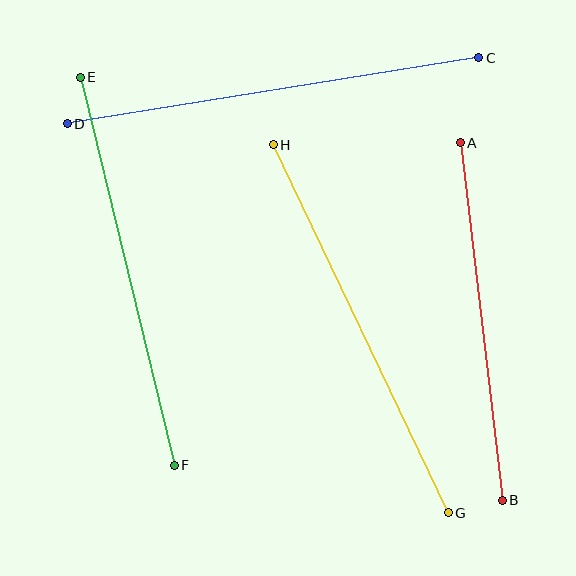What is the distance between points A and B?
The distance is approximately 360 pixels.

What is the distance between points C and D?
The distance is approximately 417 pixels.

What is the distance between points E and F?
The distance is approximately 399 pixels.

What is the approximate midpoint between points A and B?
The midpoint is at approximately (481, 322) pixels.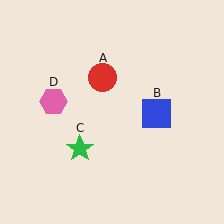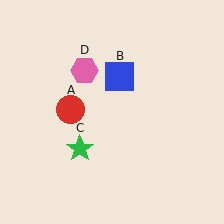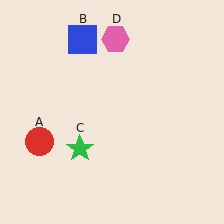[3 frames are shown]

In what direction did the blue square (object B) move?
The blue square (object B) moved up and to the left.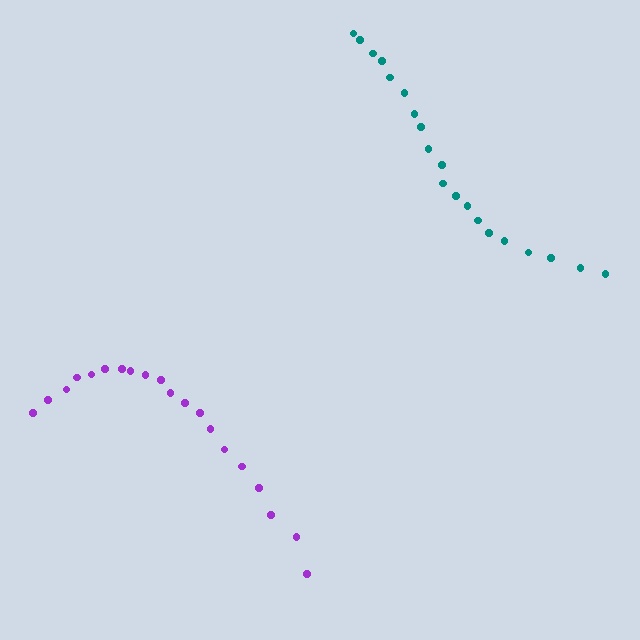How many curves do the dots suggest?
There are 2 distinct paths.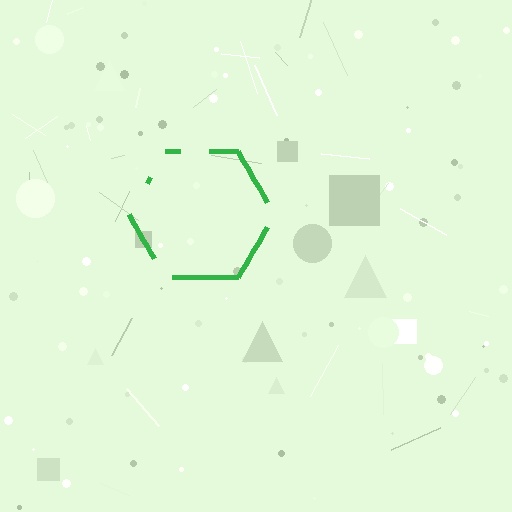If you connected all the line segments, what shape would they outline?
They would outline a hexagon.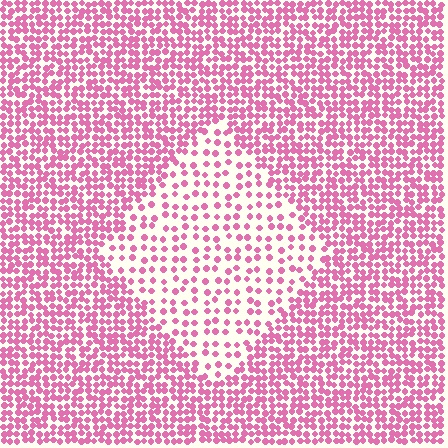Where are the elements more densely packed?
The elements are more densely packed outside the diamond boundary.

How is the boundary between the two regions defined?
The boundary is defined by a change in element density (approximately 2.2x ratio). All elements are the same color, size, and shape.